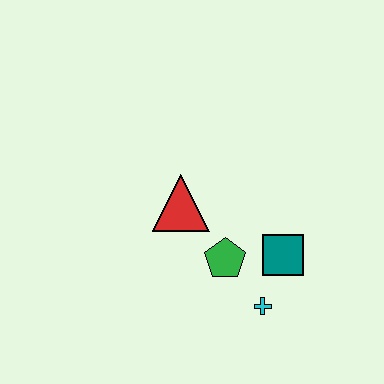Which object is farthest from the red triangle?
The cyan cross is farthest from the red triangle.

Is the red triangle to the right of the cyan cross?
No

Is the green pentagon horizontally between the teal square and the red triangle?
Yes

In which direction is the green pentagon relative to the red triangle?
The green pentagon is below the red triangle.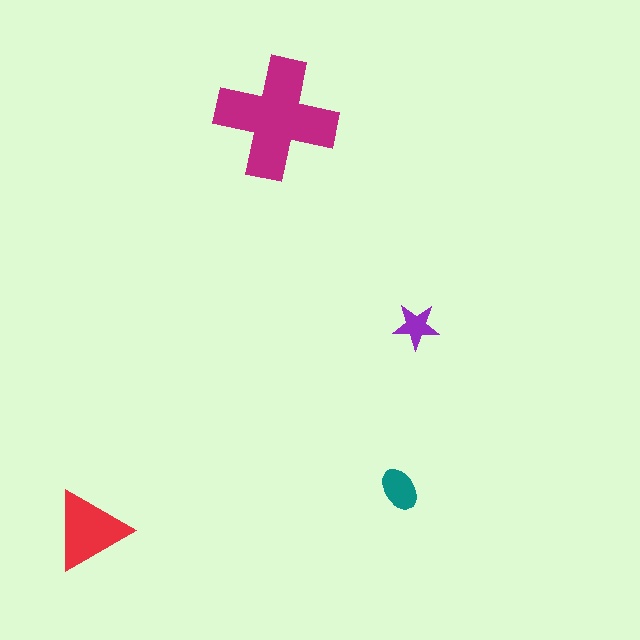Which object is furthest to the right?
The purple star is rightmost.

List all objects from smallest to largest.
The purple star, the teal ellipse, the red triangle, the magenta cross.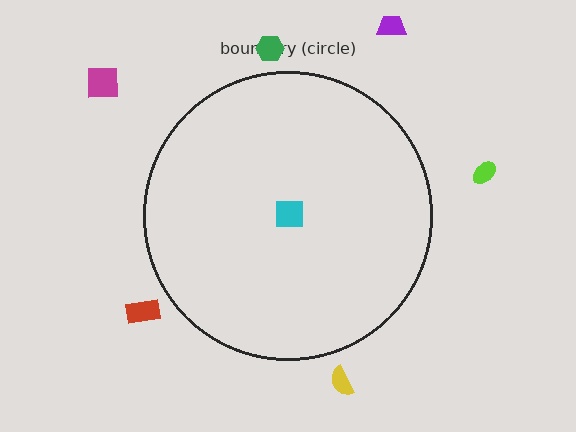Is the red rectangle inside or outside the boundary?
Outside.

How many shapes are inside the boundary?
1 inside, 6 outside.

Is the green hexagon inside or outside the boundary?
Outside.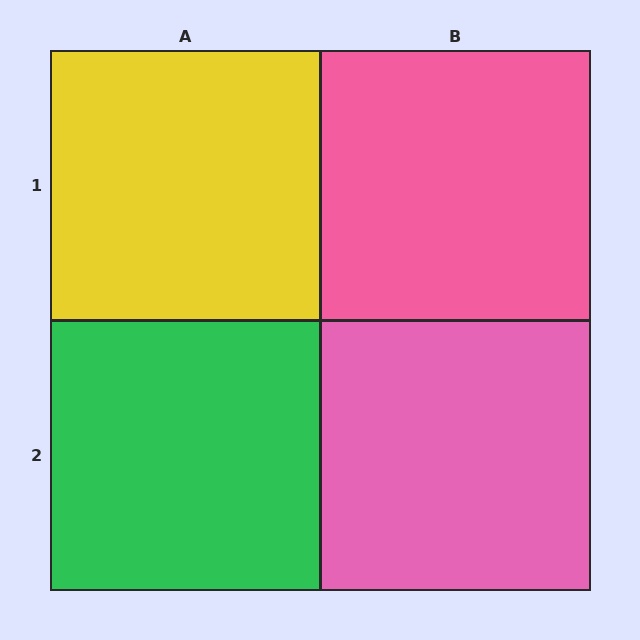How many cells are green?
1 cell is green.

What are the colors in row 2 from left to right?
Green, pink.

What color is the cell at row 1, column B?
Pink.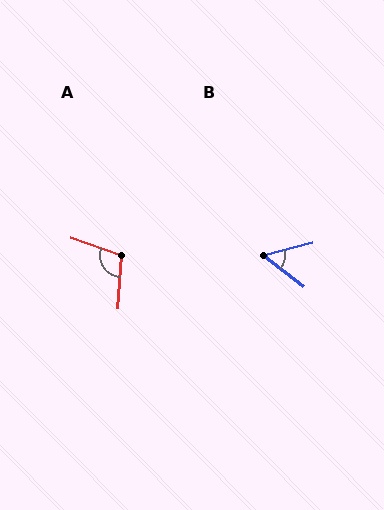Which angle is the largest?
A, at approximately 106 degrees.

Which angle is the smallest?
B, at approximately 51 degrees.